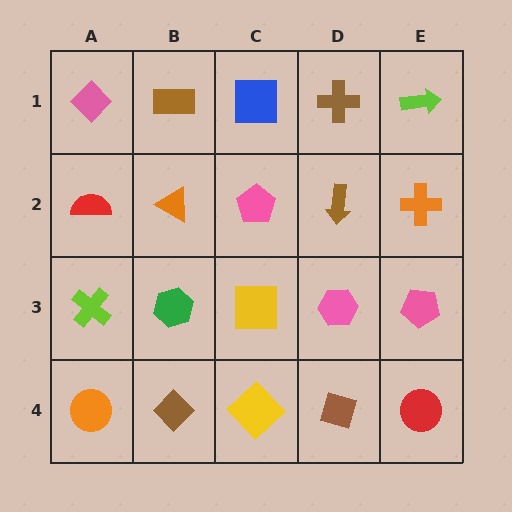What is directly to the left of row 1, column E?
A brown cross.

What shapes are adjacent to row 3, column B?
An orange triangle (row 2, column B), a brown diamond (row 4, column B), a lime cross (row 3, column A), a yellow square (row 3, column C).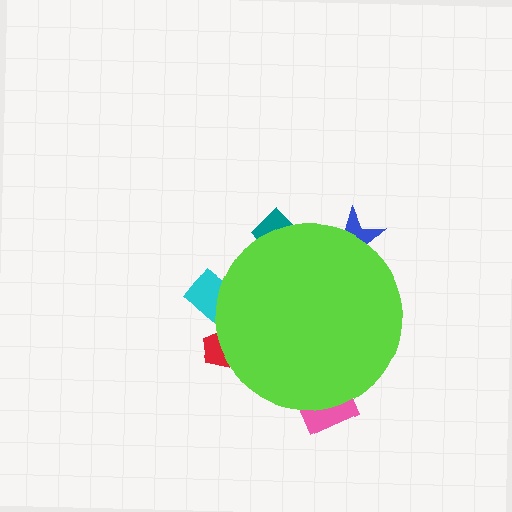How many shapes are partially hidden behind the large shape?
5 shapes are partially hidden.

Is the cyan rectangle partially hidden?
Yes, the cyan rectangle is partially hidden behind the lime circle.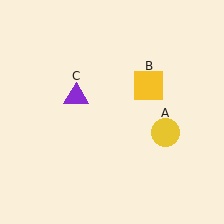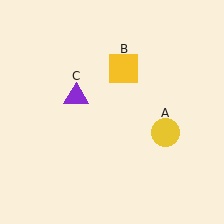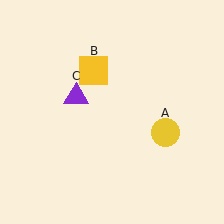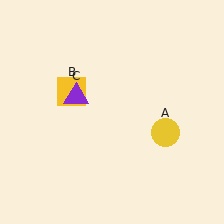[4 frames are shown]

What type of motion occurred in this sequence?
The yellow square (object B) rotated counterclockwise around the center of the scene.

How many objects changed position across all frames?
1 object changed position: yellow square (object B).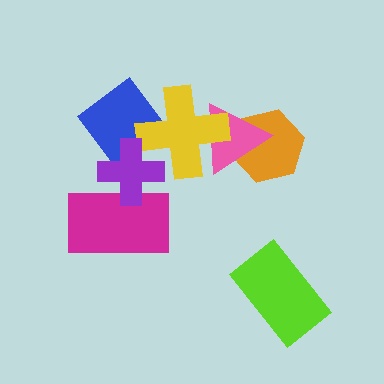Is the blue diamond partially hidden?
Yes, it is partially covered by another shape.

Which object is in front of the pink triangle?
The yellow cross is in front of the pink triangle.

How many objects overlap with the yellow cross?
3 objects overlap with the yellow cross.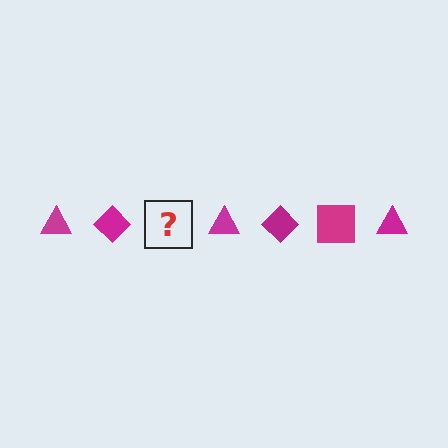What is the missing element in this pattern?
The missing element is a magenta square.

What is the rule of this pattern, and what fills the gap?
The rule is that the pattern cycles through triangle, diamond, square shapes in magenta. The gap should be filled with a magenta square.